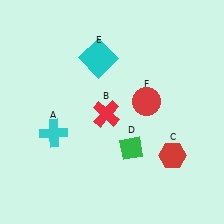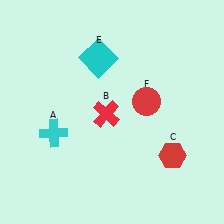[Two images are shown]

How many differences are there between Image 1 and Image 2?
There is 1 difference between the two images.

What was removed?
The green diamond (D) was removed in Image 2.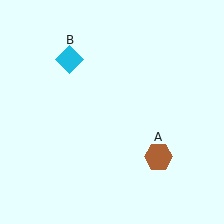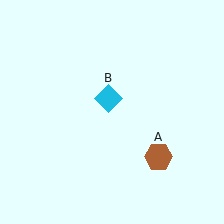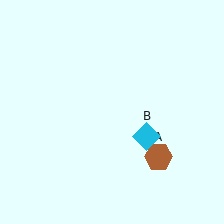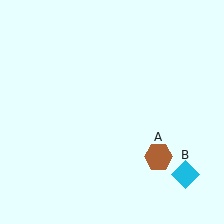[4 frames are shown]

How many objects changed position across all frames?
1 object changed position: cyan diamond (object B).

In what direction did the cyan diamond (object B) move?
The cyan diamond (object B) moved down and to the right.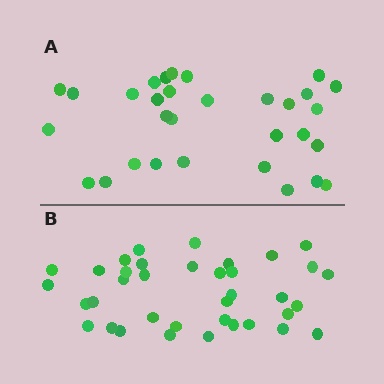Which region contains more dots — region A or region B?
Region B (the bottom region) has more dots.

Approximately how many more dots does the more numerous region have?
Region B has about 6 more dots than region A.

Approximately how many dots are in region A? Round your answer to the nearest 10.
About 30 dots. (The exact count is 31, which rounds to 30.)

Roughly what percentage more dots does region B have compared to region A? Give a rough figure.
About 20% more.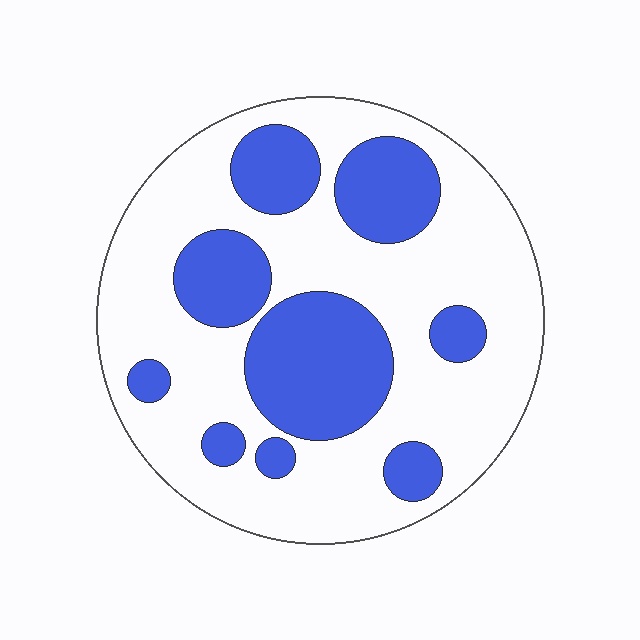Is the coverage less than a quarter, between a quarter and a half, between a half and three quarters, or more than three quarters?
Between a quarter and a half.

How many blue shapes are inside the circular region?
9.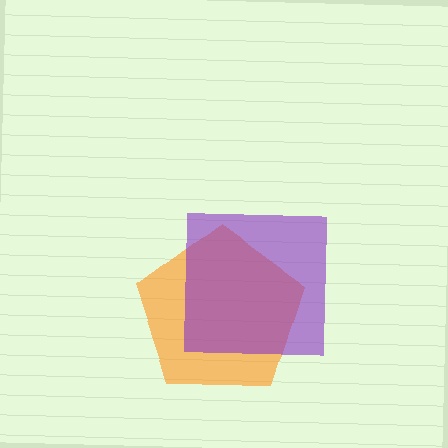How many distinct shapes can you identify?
There are 2 distinct shapes: an orange pentagon, a purple square.